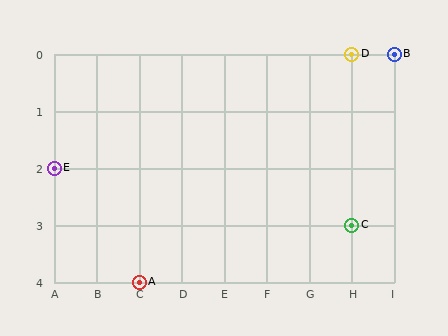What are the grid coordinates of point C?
Point C is at grid coordinates (H, 3).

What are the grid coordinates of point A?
Point A is at grid coordinates (C, 4).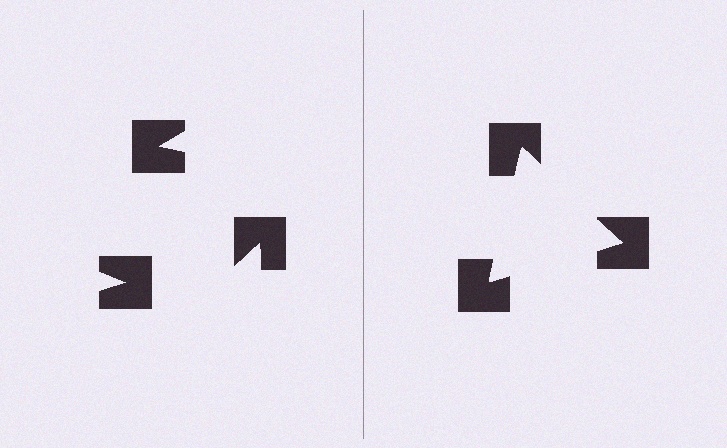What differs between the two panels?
The notched squares are positioned identically on both sides; only the wedge orientations differ. On the right they align to a triangle; on the left they are misaligned.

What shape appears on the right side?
An illusory triangle.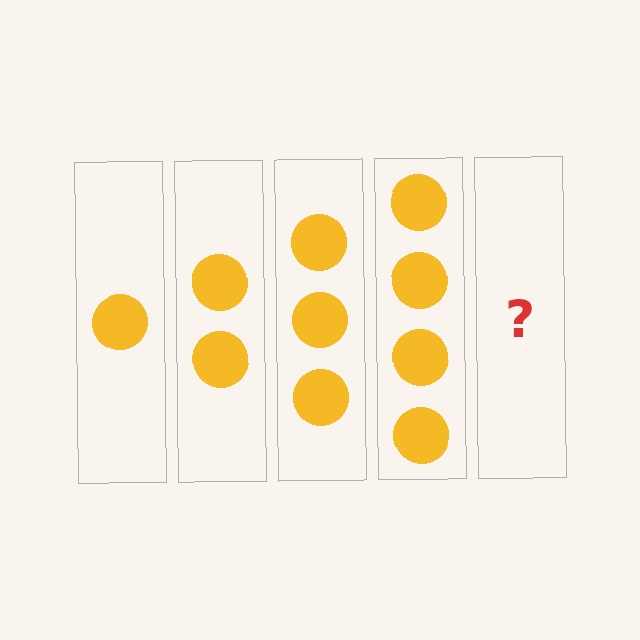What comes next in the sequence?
The next element should be 5 circles.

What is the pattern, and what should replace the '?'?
The pattern is that each step adds one more circle. The '?' should be 5 circles.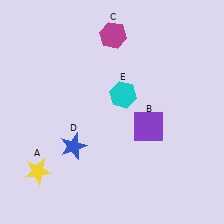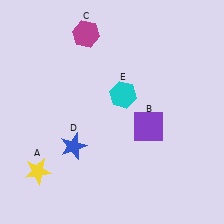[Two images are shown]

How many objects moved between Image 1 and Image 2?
1 object moved between the two images.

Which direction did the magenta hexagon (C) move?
The magenta hexagon (C) moved left.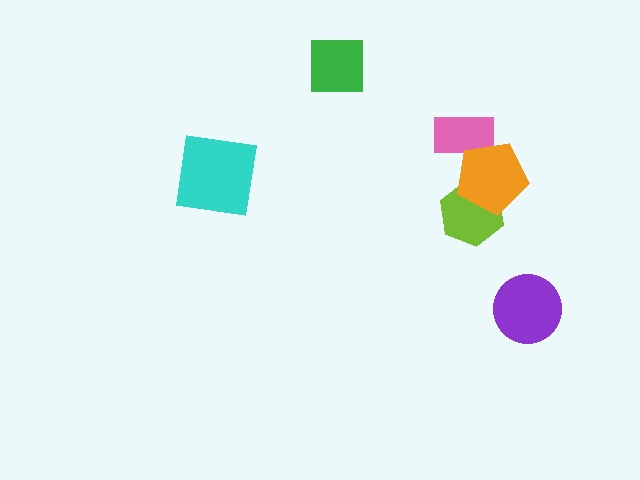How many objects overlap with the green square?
0 objects overlap with the green square.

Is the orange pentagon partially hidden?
No, no other shape covers it.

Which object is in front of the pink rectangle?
The orange pentagon is in front of the pink rectangle.